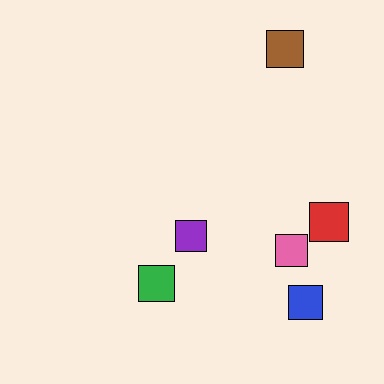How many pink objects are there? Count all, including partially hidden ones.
There is 1 pink object.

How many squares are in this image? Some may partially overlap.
There are 6 squares.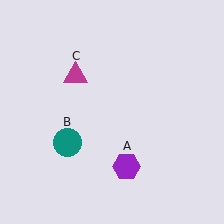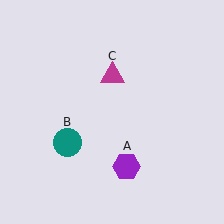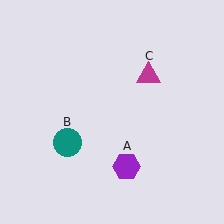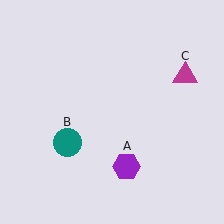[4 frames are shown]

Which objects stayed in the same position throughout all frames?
Purple hexagon (object A) and teal circle (object B) remained stationary.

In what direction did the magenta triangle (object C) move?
The magenta triangle (object C) moved right.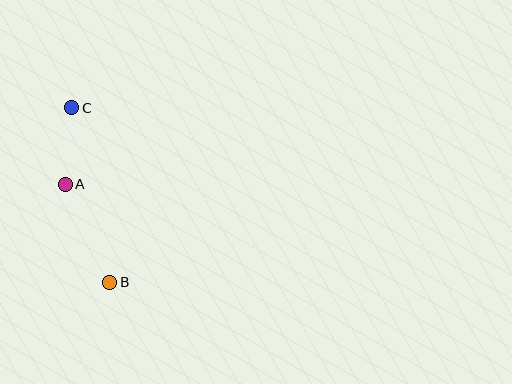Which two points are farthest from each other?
Points B and C are farthest from each other.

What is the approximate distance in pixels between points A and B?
The distance between A and B is approximately 107 pixels.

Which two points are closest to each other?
Points A and C are closest to each other.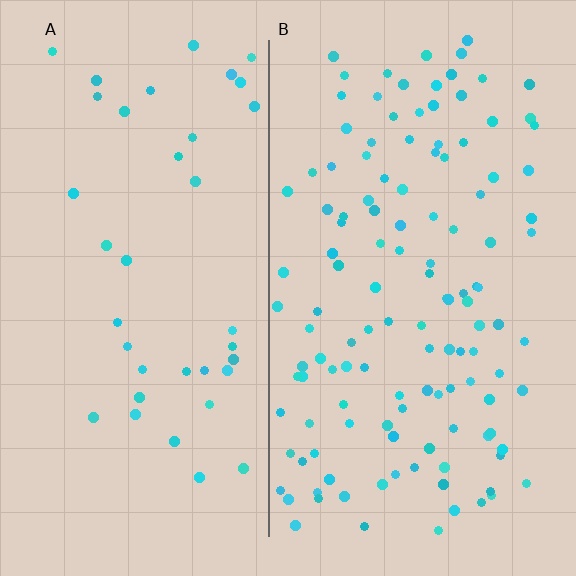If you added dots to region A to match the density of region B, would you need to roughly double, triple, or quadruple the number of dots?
Approximately triple.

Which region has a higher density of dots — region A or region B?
B (the right).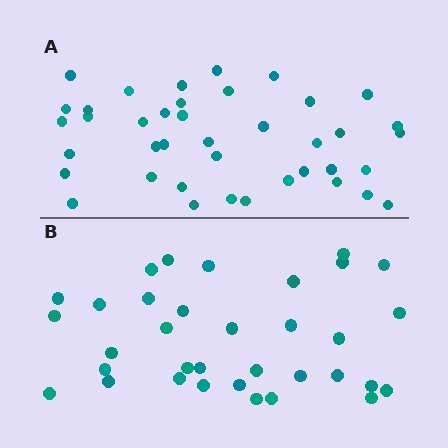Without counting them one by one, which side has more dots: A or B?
Region A (the top region) has more dots.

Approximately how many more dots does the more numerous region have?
Region A has about 6 more dots than region B.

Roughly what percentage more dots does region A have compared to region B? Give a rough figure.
About 20% more.